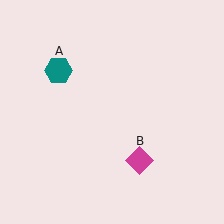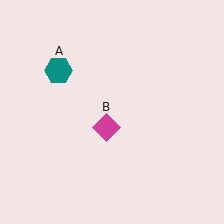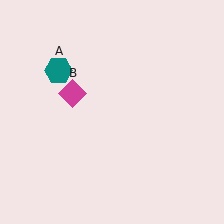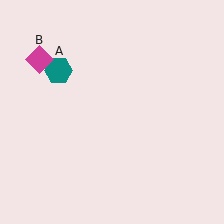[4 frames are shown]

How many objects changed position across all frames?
1 object changed position: magenta diamond (object B).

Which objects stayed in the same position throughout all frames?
Teal hexagon (object A) remained stationary.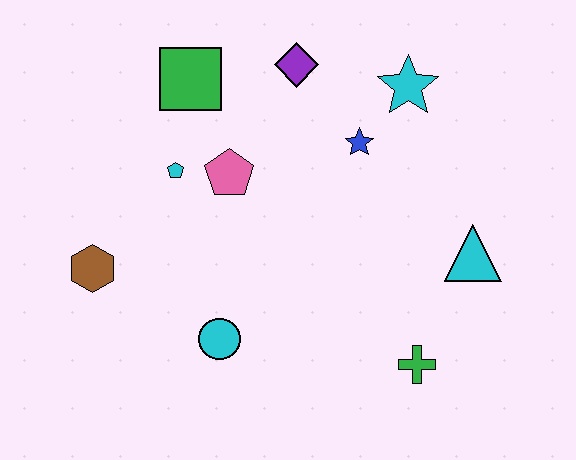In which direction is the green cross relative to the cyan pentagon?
The green cross is to the right of the cyan pentagon.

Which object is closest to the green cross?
The cyan triangle is closest to the green cross.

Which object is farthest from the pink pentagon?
The green cross is farthest from the pink pentagon.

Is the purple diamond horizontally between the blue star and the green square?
Yes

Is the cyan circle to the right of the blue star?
No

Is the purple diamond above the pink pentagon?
Yes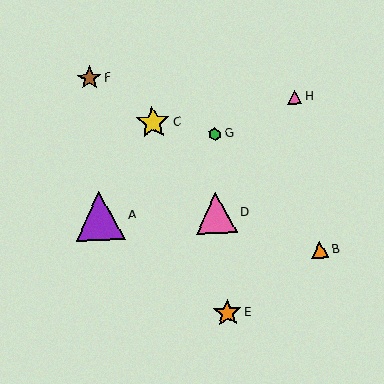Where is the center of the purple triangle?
The center of the purple triangle is at (100, 216).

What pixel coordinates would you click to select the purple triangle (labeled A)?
Click at (100, 216) to select the purple triangle A.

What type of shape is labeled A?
Shape A is a purple triangle.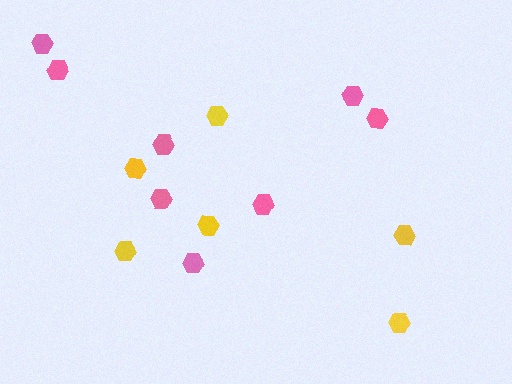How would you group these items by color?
There are 2 groups: one group of pink hexagons (8) and one group of yellow hexagons (6).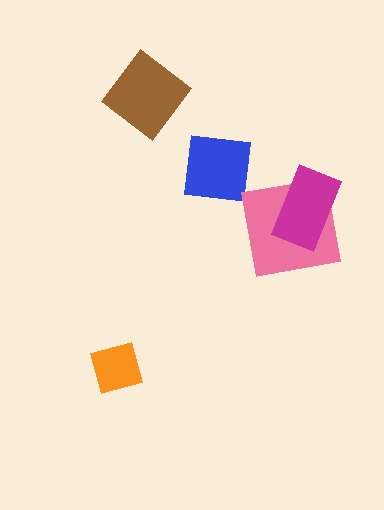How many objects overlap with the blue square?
0 objects overlap with the blue square.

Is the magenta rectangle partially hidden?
No, no other shape covers it.